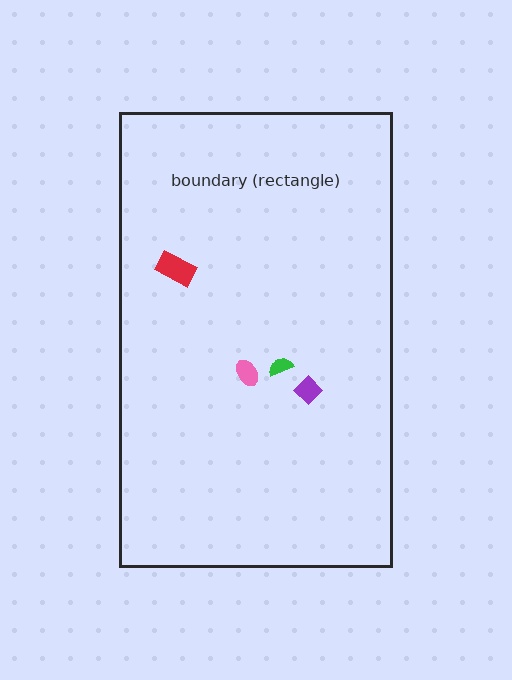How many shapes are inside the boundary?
4 inside, 0 outside.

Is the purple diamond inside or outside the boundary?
Inside.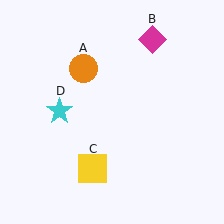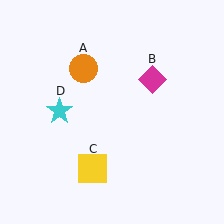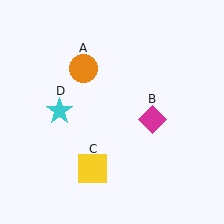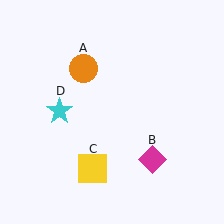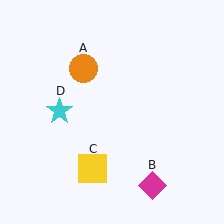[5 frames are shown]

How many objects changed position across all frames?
1 object changed position: magenta diamond (object B).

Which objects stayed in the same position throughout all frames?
Orange circle (object A) and yellow square (object C) and cyan star (object D) remained stationary.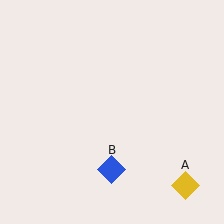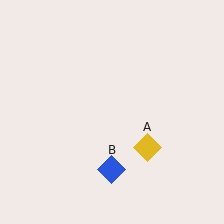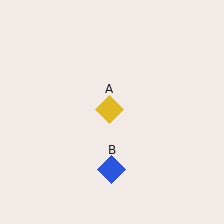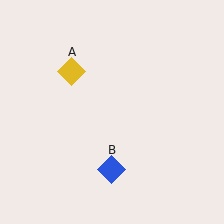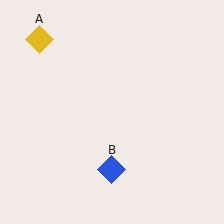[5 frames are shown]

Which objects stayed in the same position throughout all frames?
Blue diamond (object B) remained stationary.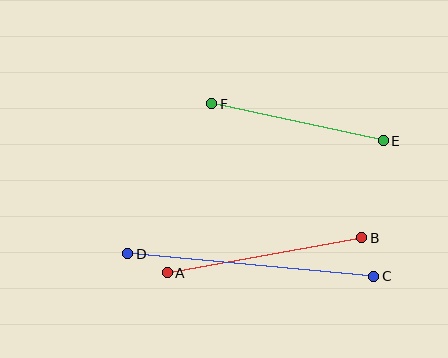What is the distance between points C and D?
The distance is approximately 247 pixels.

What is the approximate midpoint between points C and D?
The midpoint is at approximately (251, 265) pixels.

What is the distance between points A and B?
The distance is approximately 198 pixels.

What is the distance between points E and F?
The distance is approximately 175 pixels.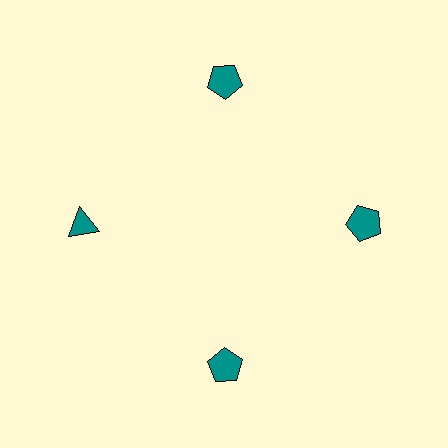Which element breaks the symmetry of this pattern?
The teal triangle at roughly the 9 o'clock position breaks the symmetry. All other shapes are teal pentagons.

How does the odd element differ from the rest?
It has a different shape: triangle instead of pentagon.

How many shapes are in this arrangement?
There are 4 shapes arranged in a ring pattern.